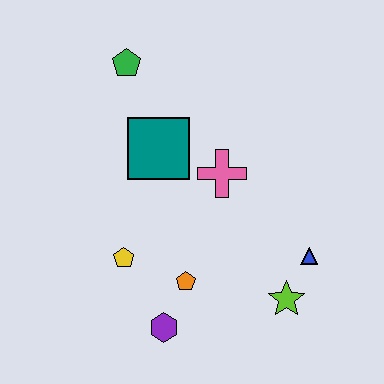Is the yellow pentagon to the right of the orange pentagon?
No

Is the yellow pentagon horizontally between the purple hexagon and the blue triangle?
No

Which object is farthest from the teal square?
The lime star is farthest from the teal square.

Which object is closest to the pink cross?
The teal square is closest to the pink cross.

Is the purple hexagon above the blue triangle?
No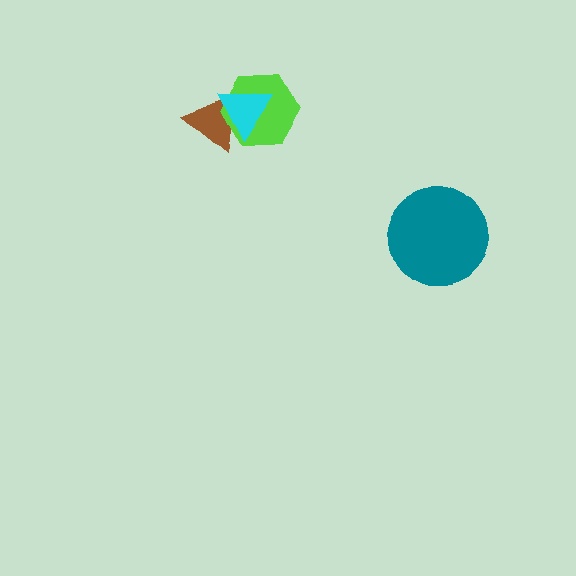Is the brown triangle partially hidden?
Yes, it is partially covered by another shape.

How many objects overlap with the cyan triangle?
2 objects overlap with the cyan triangle.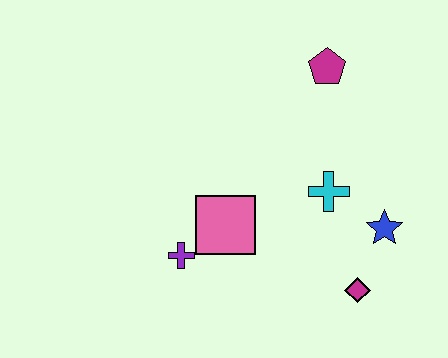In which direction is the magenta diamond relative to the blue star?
The magenta diamond is below the blue star.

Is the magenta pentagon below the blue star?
No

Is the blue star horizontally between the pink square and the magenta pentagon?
No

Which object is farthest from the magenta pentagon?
The purple cross is farthest from the magenta pentagon.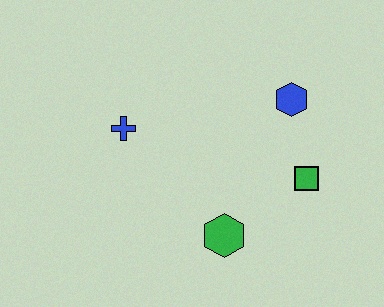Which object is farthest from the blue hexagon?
The blue cross is farthest from the blue hexagon.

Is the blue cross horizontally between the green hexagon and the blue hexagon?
No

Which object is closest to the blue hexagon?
The green square is closest to the blue hexagon.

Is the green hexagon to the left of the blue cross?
No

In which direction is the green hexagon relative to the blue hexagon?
The green hexagon is below the blue hexagon.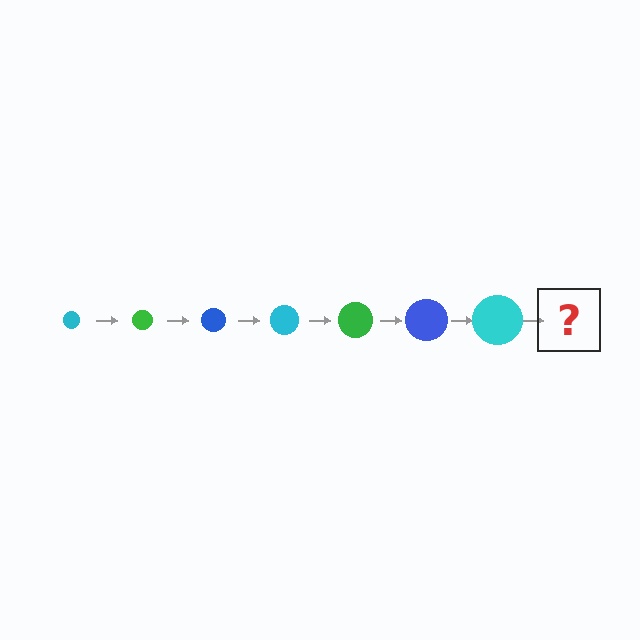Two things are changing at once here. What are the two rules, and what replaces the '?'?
The two rules are that the circle grows larger each step and the color cycles through cyan, green, and blue. The '?' should be a green circle, larger than the previous one.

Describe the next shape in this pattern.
It should be a green circle, larger than the previous one.